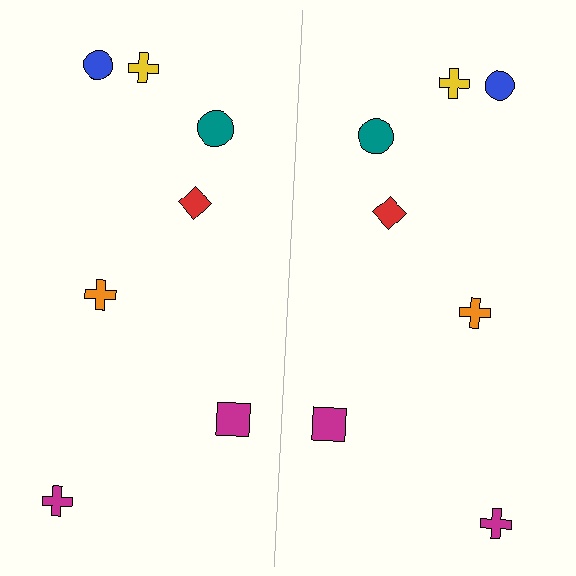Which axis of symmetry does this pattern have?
The pattern has a vertical axis of symmetry running through the center of the image.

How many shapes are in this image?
There are 14 shapes in this image.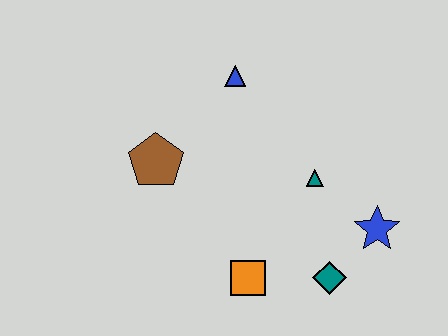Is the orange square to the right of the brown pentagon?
Yes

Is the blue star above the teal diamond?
Yes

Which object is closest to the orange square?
The teal diamond is closest to the orange square.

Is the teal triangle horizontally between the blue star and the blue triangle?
Yes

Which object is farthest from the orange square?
The blue triangle is farthest from the orange square.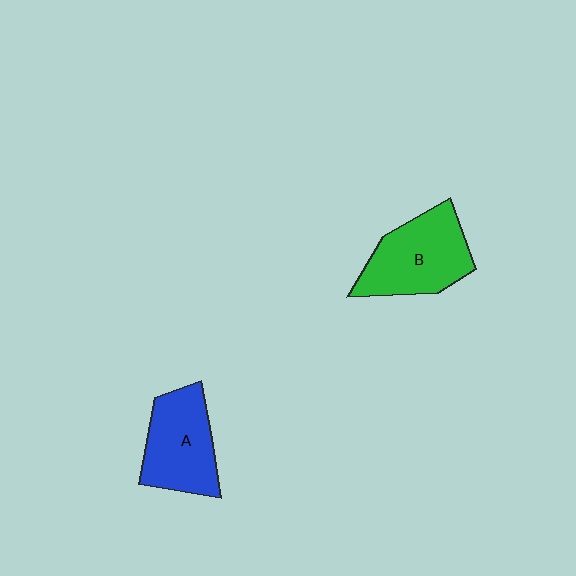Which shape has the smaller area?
Shape A (blue).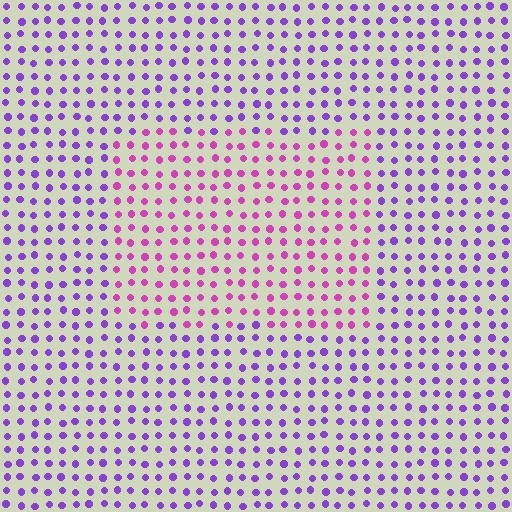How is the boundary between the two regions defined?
The boundary is defined purely by a slight shift in hue (about 41 degrees). Spacing, size, and orientation are identical on both sides.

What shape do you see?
I see a rectangle.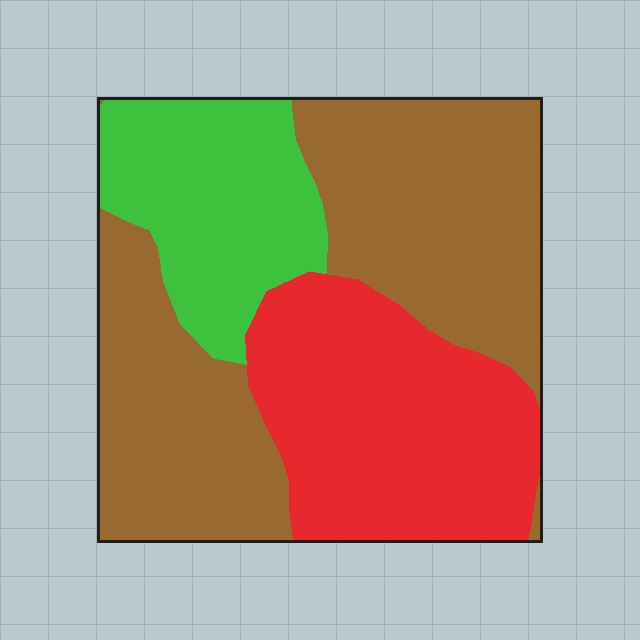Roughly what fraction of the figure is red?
Red covers 31% of the figure.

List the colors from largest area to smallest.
From largest to smallest: brown, red, green.